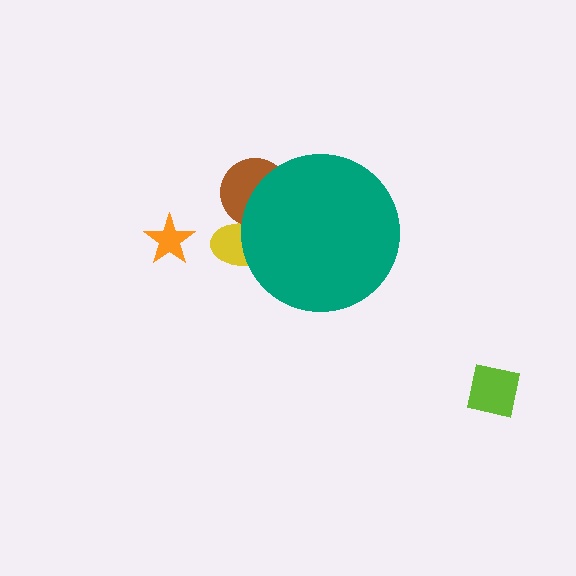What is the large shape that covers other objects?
A teal circle.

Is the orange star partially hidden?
No, the orange star is fully visible.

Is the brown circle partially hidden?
Yes, the brown circle is partially hidden behind the teal circle.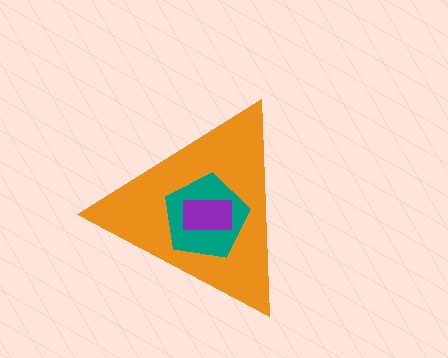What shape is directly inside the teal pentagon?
The purple rectangle.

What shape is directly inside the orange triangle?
The teal pentagon.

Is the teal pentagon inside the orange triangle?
Yes.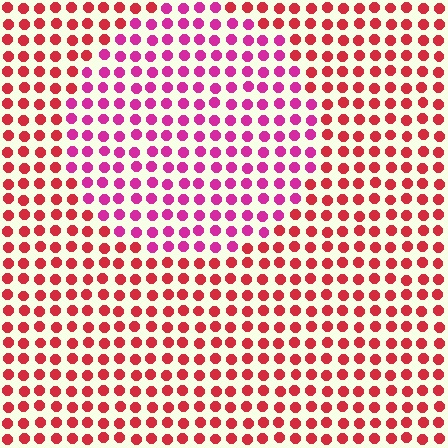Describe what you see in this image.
The image is filled with small red elements in a uniform arrangement. A circle-shaped region is visible where the elements are tinted to a slightly different hue, forming a subtle color boundary.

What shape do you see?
I see a circle.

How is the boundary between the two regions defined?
The boundary is defined purely by a slight shift in hue (about 35 degrees). Spacing, size, and orientation are identical on both sides.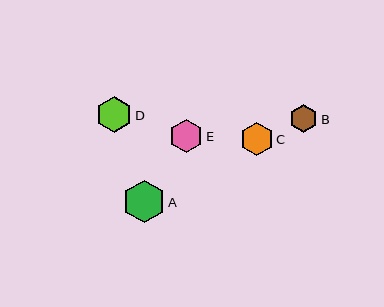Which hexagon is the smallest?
Hexagon B is the smallest with a size of approximately 28 pixels.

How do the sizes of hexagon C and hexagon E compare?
Hexagon C and hexagon E are approximately the same size.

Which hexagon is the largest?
Hexagon A is the largest with a size of approximately 43 pixels.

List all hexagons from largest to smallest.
From largest to smallest: A, D, C, E, B.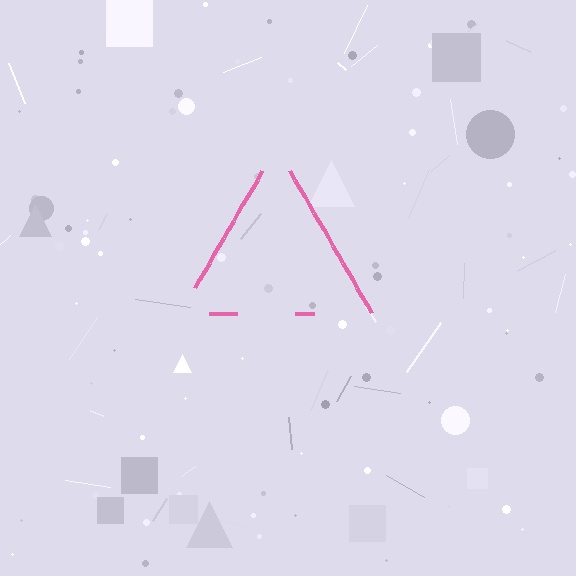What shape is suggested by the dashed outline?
The dashed outline suggests a triangle.